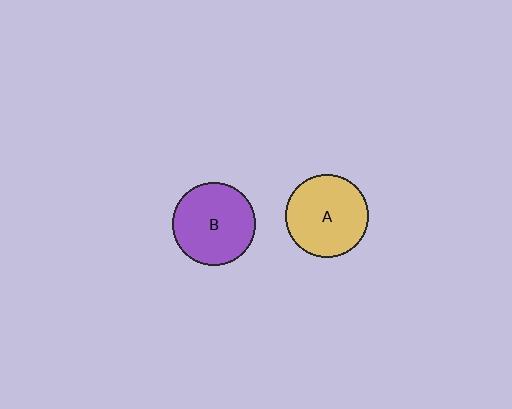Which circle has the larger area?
Circle B (purple).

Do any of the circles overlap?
No, none of the circles overlap.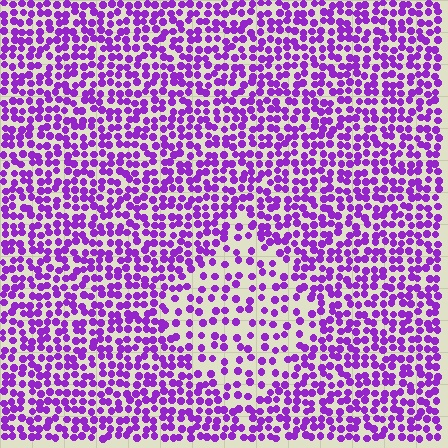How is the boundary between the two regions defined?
The boundary is defined by a change in element density (approximately 1.9x ratio). All elements are the same color, size, and shape.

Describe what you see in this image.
The image contains small purple elements arranged at two different densities. A diamond-shaped region is visible where the elements are less densely packed than the surrounding area.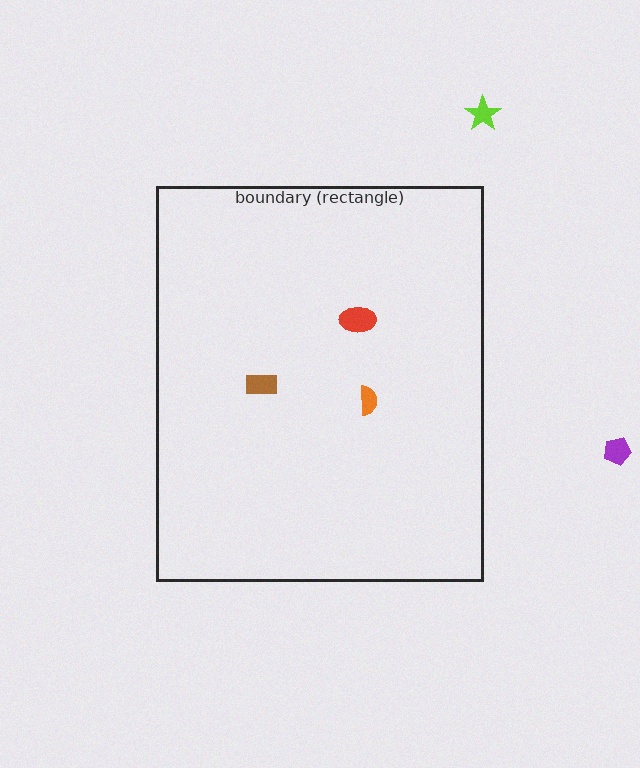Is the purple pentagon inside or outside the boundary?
Outside.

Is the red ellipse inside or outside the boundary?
Inside.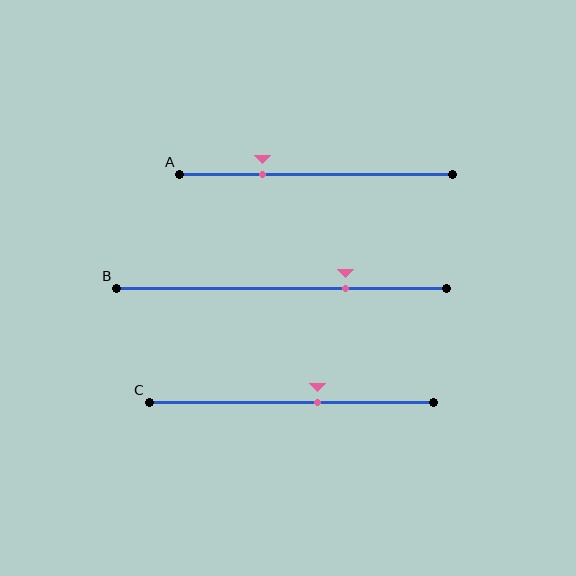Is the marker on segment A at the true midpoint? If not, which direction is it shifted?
No, the marker on segment A is shifted to the left by about 20% of the segment length.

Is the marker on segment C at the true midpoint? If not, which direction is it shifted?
No, the marker on segment C is shifted to the right by about 9% of the segment length.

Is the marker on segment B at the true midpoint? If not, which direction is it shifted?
No, the marker on segment B is shifted to the right by about 19% of the segment length.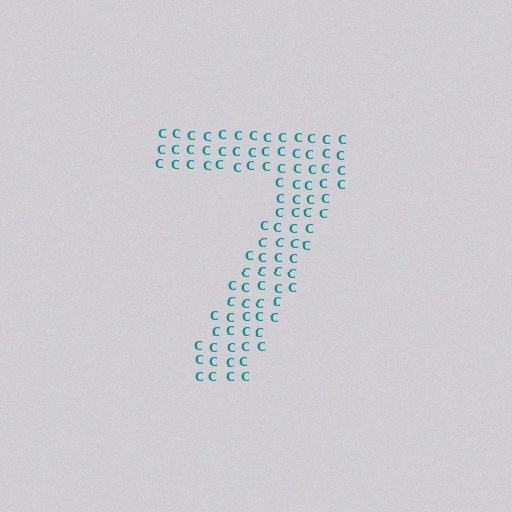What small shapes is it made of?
It is made of small letter C's.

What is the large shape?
The large shape is the digit 7.